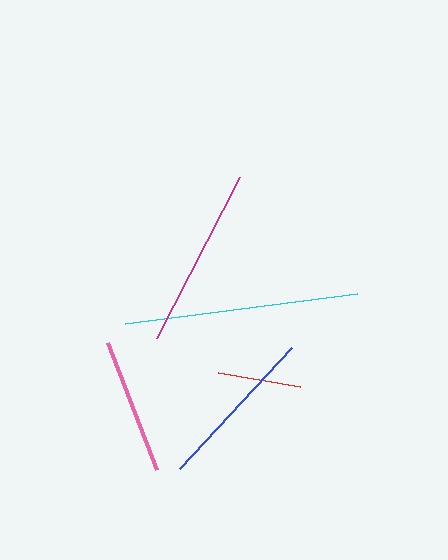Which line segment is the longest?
The cyan line is the longest at approximately 234 pixels.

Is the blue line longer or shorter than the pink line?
The blue line is longer than the pink line.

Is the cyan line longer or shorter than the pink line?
The cyan line is longer than the pink line.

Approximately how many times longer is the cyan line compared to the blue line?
The cyan line is approximately 1.4 times the length of the blue line.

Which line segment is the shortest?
The red line is the shortest at approximately 83 pixels.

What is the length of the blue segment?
The blue segment is approximately 165 pixels long.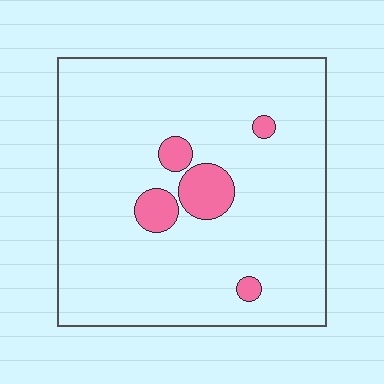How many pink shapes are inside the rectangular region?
5.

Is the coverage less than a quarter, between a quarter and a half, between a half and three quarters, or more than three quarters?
Less than a quarter.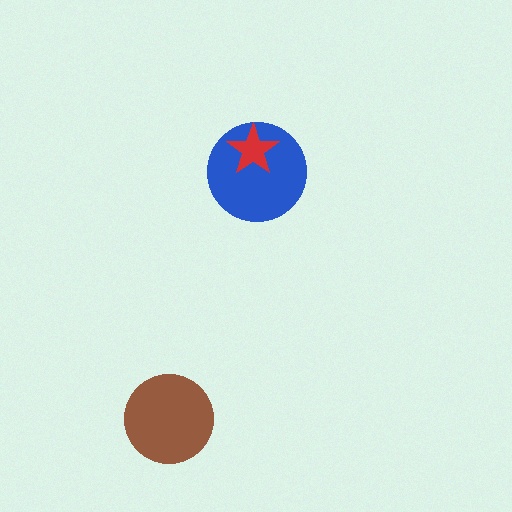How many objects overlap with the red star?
1 object overlaps with the red star.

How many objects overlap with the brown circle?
0 objects overlap with the brown circle.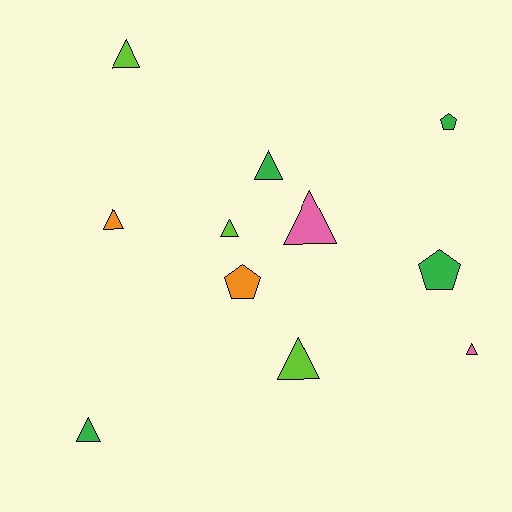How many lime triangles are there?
There are 3 lime triangles.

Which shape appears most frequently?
Triangle, with 8 objects.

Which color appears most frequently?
Green, with 4 objects.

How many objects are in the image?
There are 11 objects.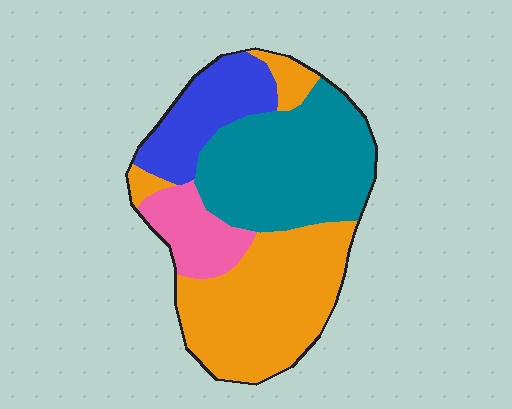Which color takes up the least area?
Pink, at roughly 10%.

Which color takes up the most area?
Orange, at roughly 40%.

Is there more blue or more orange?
Orange.